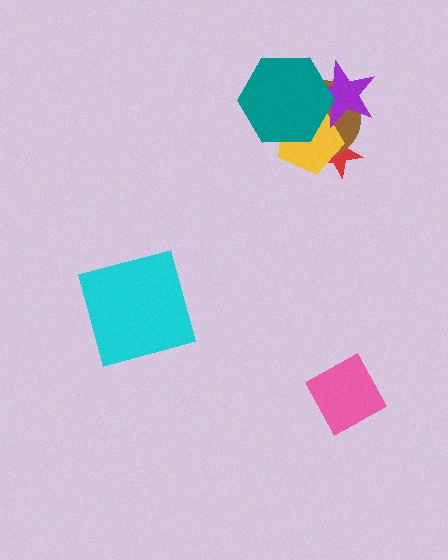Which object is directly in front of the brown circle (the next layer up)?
The yellow pentagon is directly in front of the brown circle.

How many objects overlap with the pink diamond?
0 objects overlap with the pink diamond.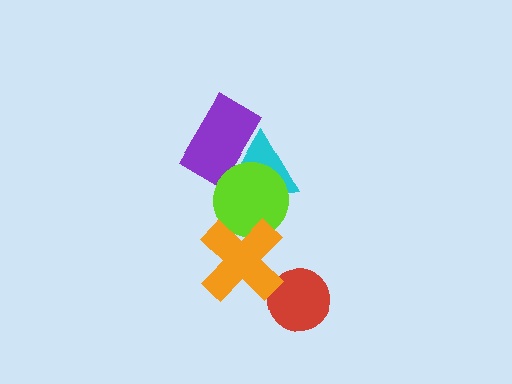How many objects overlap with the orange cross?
1 object overlaps with the orange cross.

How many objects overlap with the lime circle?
3 objects overlap with the lime circle.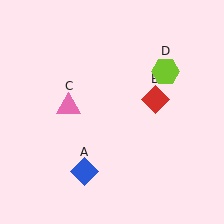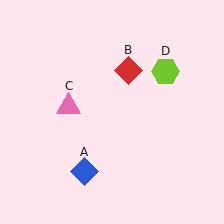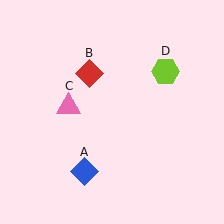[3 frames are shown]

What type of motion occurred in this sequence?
The red diamond (object B) rotated counterclockwise around the center of the scene.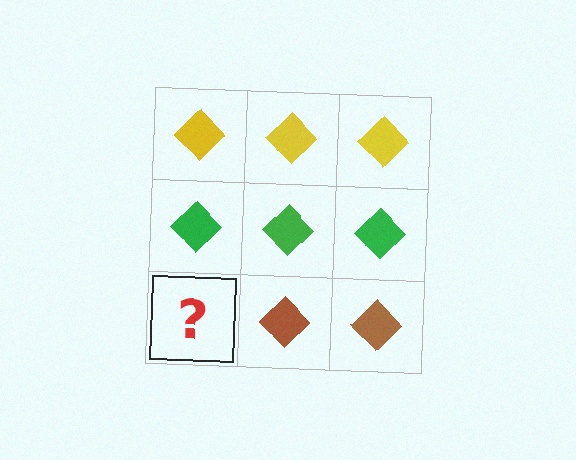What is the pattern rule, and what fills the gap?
The rule is that each row has a consistent color. The gap should be filled with a brown diamond.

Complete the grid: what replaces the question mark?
The question mark should be replaced with a brown diamond.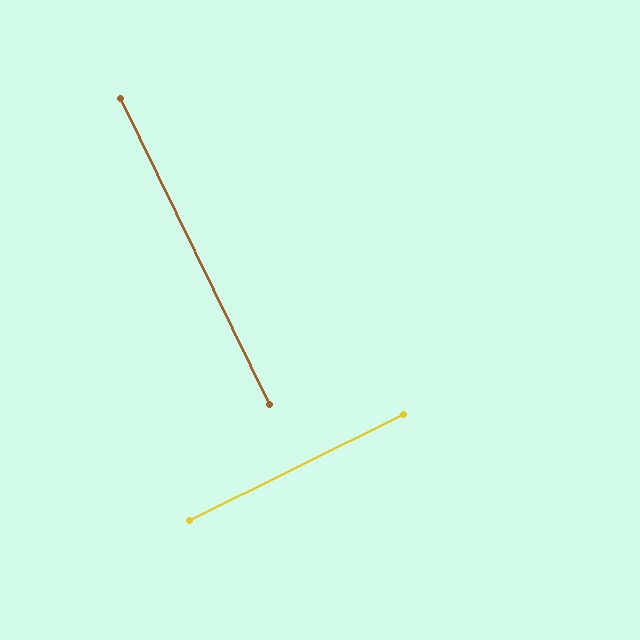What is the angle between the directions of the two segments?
Approximately 90 degrees.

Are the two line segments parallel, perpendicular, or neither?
Perpendicular — they meet at approximately 90°.